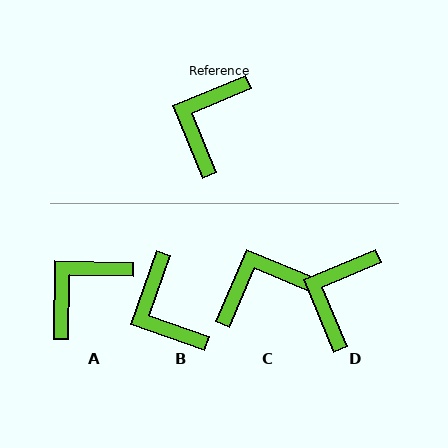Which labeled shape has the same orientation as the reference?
D.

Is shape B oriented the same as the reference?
No, it is off by about 48 degrees.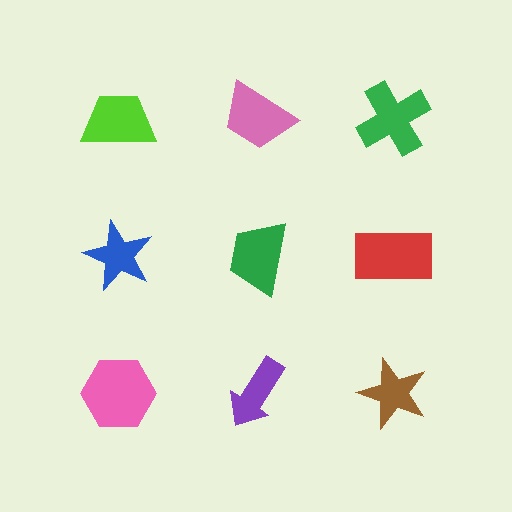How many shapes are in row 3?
3 shapes.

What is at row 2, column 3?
A red rectangle.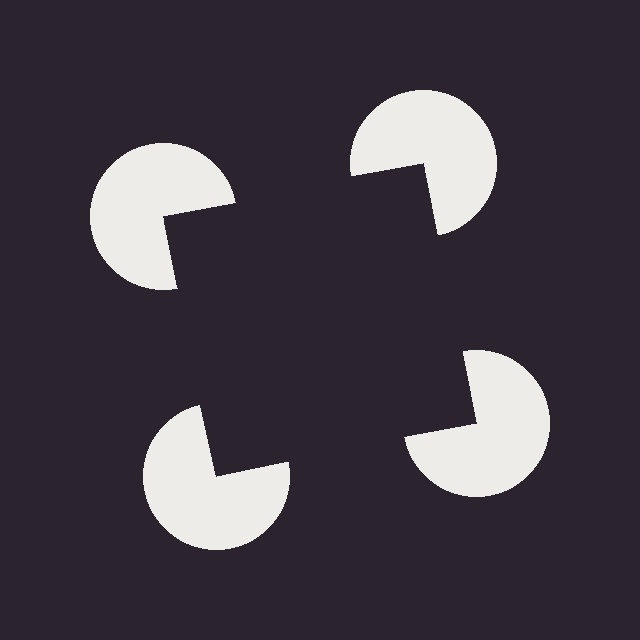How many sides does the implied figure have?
4 sides.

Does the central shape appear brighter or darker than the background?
It typically appears slightly darker than the background, even though no actual brightness change is drawn.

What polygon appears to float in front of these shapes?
An illusory square — its edges are inferred from the aligned wedge cuts in the pac-man discs, not physically drawn.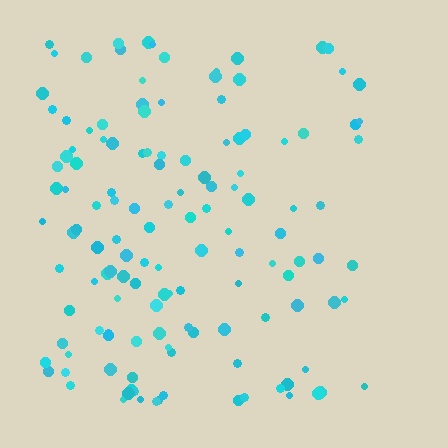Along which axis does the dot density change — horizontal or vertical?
Horizontal.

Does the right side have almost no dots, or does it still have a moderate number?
Still a moderate number, just noticeably fewer than the left.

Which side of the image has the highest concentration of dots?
The left.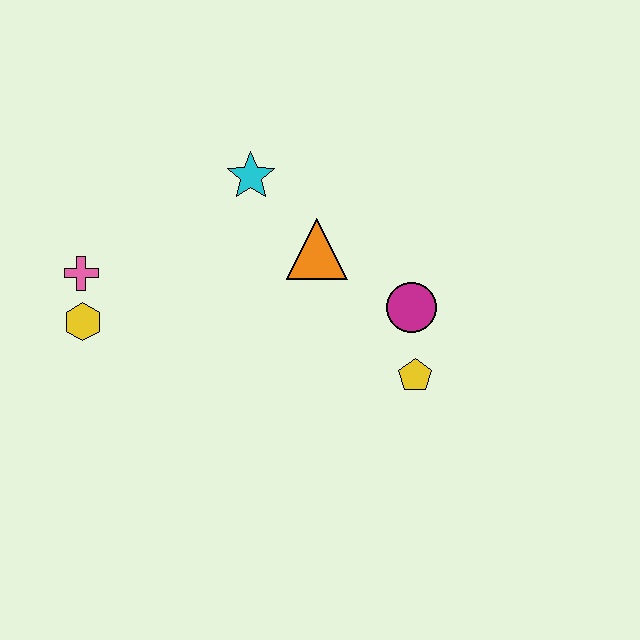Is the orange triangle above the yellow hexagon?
Yes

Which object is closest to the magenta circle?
The yellow pentagon is closest to the magenta circle.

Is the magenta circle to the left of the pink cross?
No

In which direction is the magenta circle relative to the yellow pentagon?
The magenta circle is above the yellow pentagon.